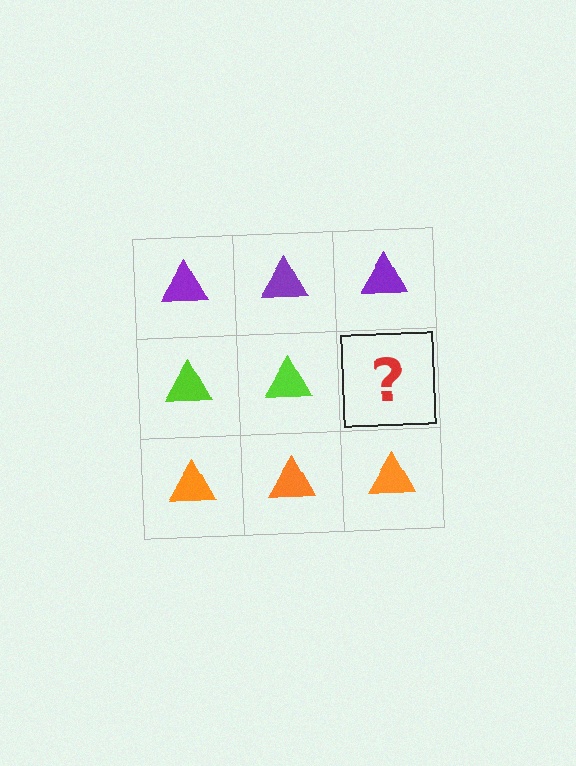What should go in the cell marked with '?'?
The missing cell should contain a lime triangle.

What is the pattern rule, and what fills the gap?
The rule is that each row has a consistent color. The gap should be filled with a lime triangle.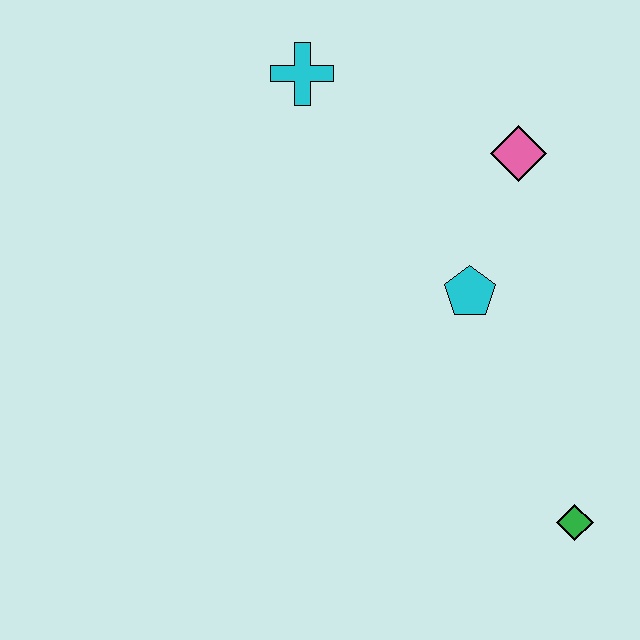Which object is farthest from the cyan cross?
The green diamond is farthest from the cyan cross.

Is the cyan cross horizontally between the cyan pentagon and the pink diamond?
No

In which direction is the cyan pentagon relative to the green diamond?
The cyan pentagon is above the green diamond.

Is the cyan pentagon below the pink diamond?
Yes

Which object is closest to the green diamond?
The cyan pentagon is closest to the green diamond.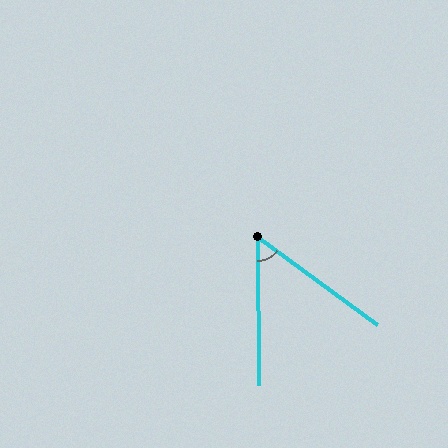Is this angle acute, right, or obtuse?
It is acute.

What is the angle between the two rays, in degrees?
Approximately 53 degrees.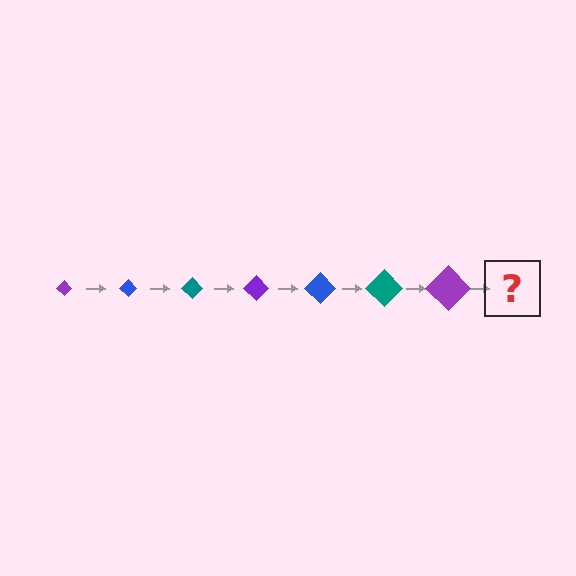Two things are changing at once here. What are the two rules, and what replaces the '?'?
The two rules are that the diamond grows larger each step and the color cycles through purple, blue, and teal. The '?' should be a blue diamond, larger than the previous one.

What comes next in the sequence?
The next element should be a blue diamond, larger than the previous one.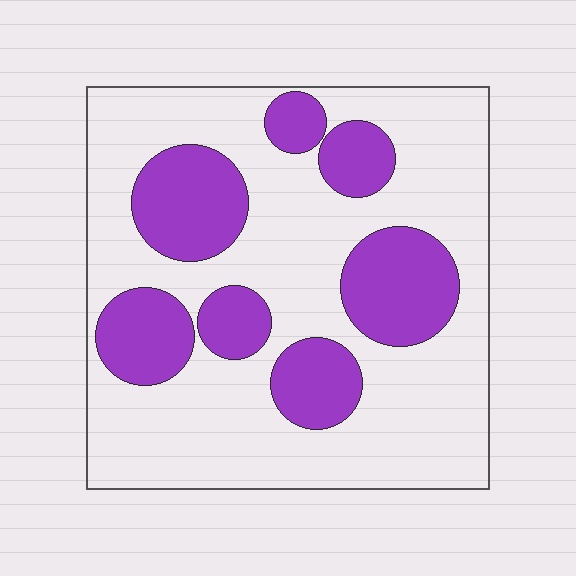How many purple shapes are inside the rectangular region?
7.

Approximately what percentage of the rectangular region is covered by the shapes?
Approximately 30%.